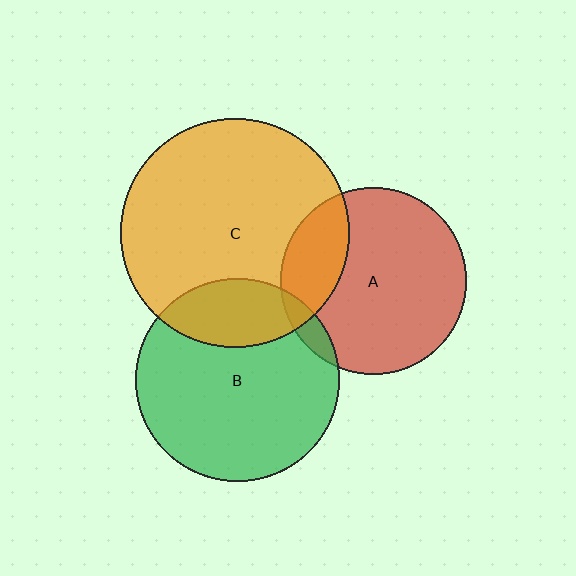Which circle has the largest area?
Circle C (orange).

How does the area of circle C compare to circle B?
Approximately 1.3 times.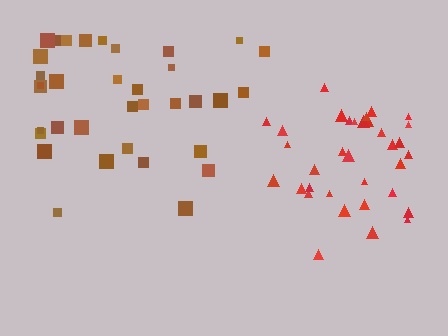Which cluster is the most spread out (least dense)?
Brown.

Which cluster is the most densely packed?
Red.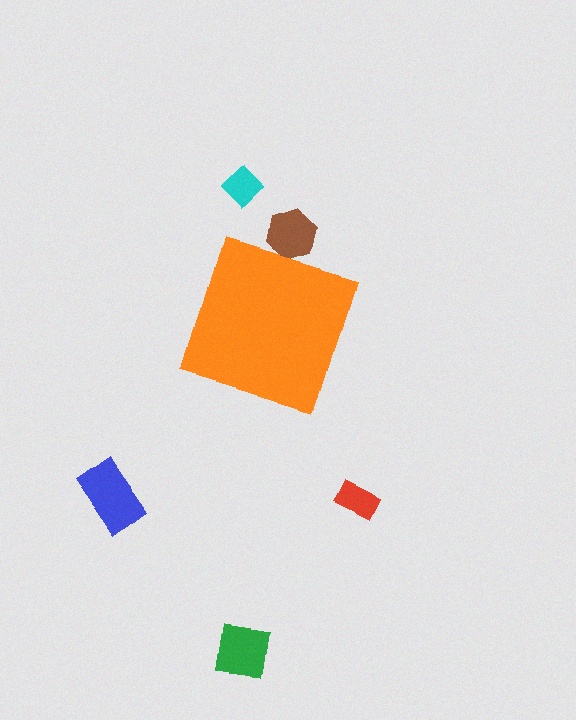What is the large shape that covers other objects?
An orange diamond.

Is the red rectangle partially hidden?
No, the red rectangle is fully visible.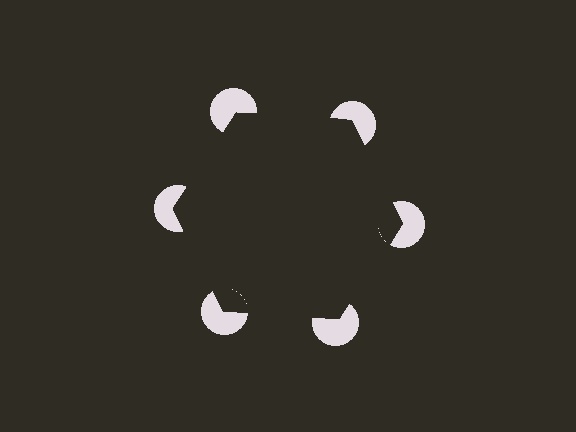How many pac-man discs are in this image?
There are 6 — one at each vertex of the illusory hexagon.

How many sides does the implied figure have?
6 sides.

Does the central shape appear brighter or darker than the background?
It typically appears slightly darker than the background, even though no actual brightness change is drawn.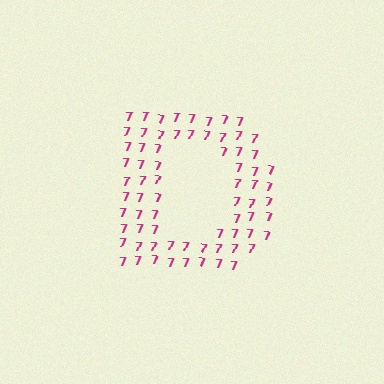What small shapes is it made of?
It is made of small digit 7's.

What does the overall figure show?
The overall figure shows the letter D.